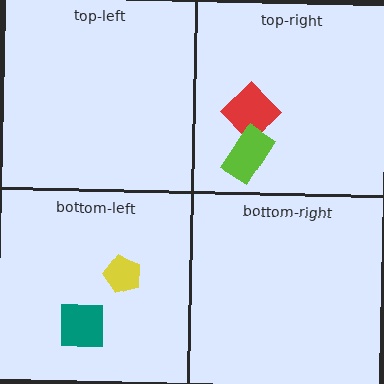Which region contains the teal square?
The bottom-left region.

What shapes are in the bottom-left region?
The teal square, the yellow pentagon.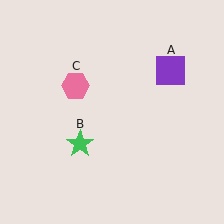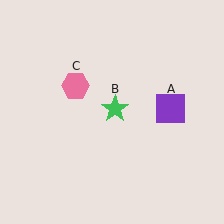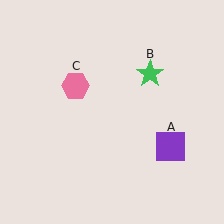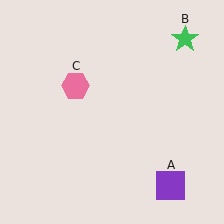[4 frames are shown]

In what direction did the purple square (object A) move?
The purple square (object A) moved down.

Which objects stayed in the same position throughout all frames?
Pink hexagon (object C) remained stationary.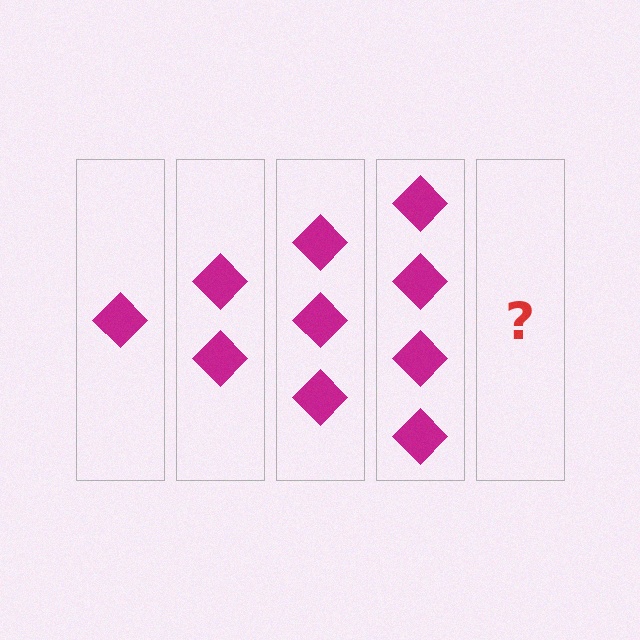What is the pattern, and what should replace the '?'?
The pattern is that each step adds one more diamond. The '?' should be 5 diamonds.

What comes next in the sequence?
The next element should be 5 diamonds.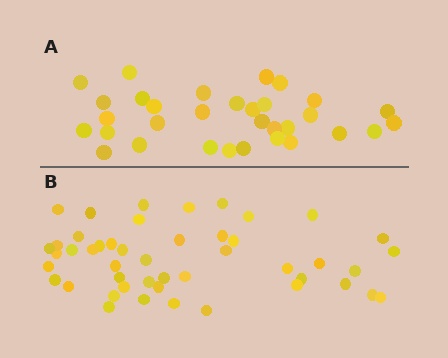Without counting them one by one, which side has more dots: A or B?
Region B (the bottom region) has more dots.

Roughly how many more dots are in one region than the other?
Region B has approximately 15 more dots than region A.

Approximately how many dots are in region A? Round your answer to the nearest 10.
About 30 dots. (The exact count is 32, which rounds to 30.)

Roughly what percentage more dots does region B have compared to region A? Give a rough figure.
About 45% more.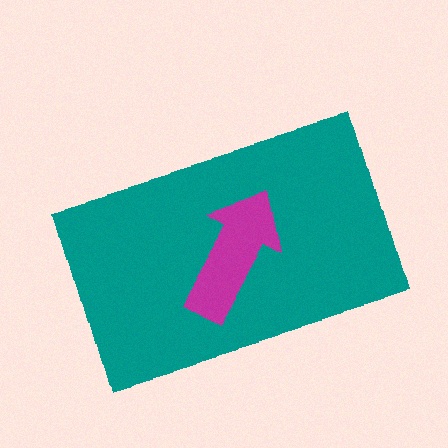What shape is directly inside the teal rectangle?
The magenta arrow.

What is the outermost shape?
The teal rectangle.